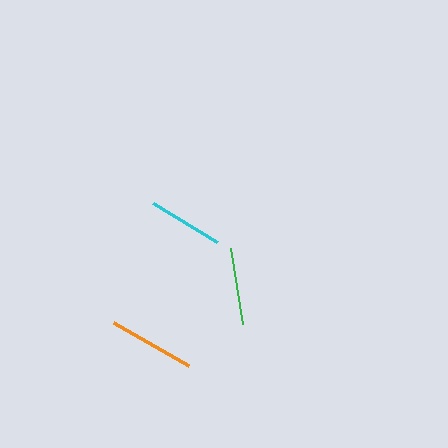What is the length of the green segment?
The green segment is approximately 77 pixels long.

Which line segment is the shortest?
The cyan line is the shortest at approximately 75 pixels.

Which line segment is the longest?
The orange line is the longest at approximately 86 pixels.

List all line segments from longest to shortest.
From longest to shortest: orange, green, cyan.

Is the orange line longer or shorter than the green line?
The orange line is longer than the green line.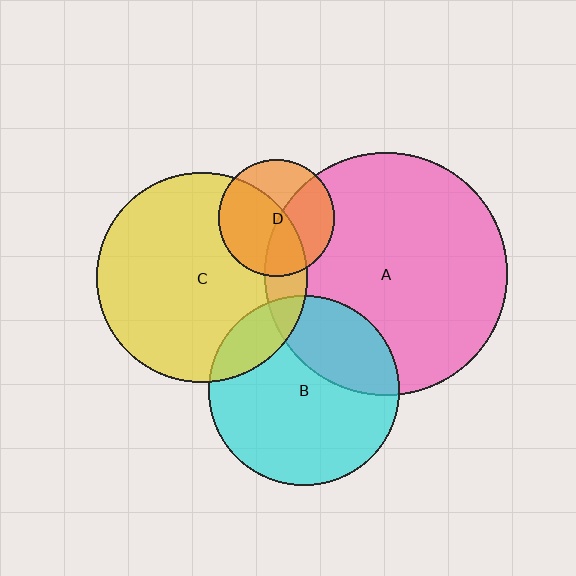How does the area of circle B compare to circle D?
Approximately 2.7 times.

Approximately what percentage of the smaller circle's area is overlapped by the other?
Approximately 15%.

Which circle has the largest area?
Circle A (pink).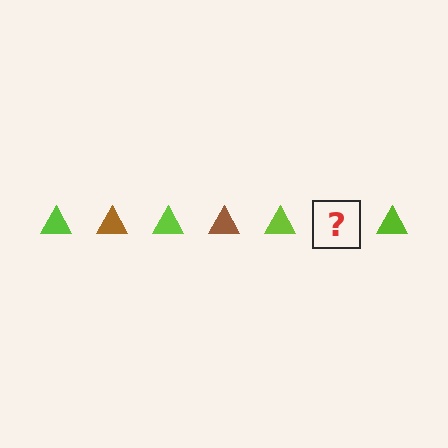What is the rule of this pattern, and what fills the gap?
The rule is that the pattern cycles through lime, brown triangles. The gap should be filled with a brown triangle.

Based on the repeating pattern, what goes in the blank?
The blank should be a brown triangle.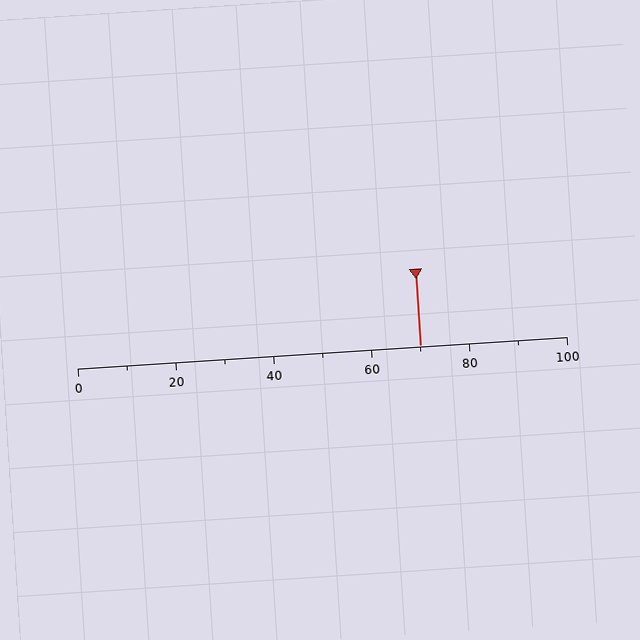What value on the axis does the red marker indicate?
The marker indicates approximately 70.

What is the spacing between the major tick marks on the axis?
The major ticks are spaced 20 apart.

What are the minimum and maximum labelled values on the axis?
The axis runs from 0 to 100.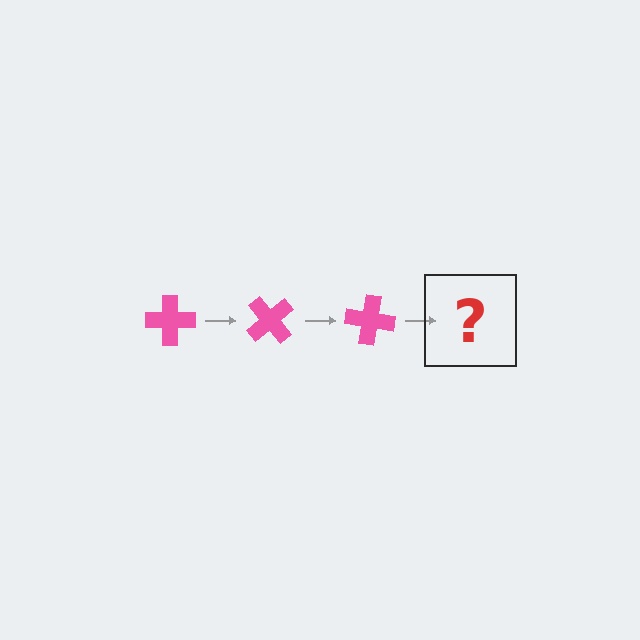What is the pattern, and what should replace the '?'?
The pattern is that the cross rotates 50 degrees each step. The '?' should be a pink cross rotated 150 degrees.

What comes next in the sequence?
The next element should be a pink cross rotated 150 degrees.